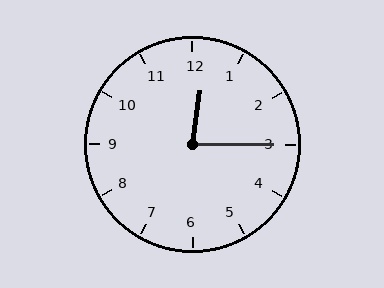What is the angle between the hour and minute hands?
Approximately 82 degrees.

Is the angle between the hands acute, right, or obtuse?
It is acute.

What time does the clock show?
12:15.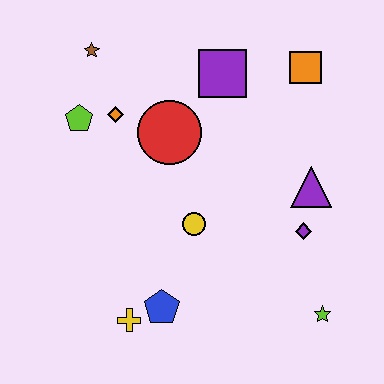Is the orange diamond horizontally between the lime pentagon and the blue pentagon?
Yes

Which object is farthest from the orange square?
The yellow cross is farthest from the orange square.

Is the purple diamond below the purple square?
Yes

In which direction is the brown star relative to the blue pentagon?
The brown star is above the blue pentagon.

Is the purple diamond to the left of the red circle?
No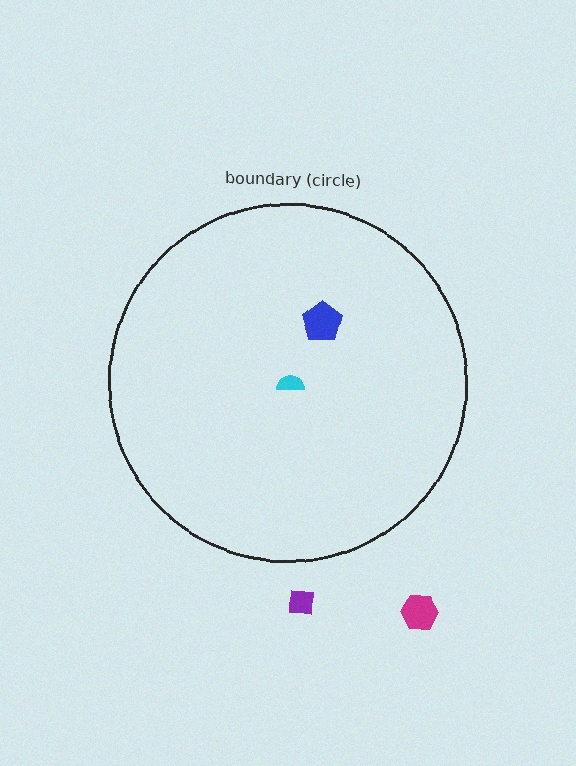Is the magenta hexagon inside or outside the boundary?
Outside.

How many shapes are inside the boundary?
2 inside, 2 outside.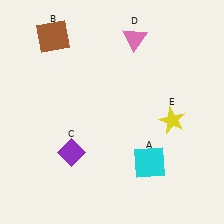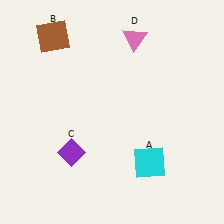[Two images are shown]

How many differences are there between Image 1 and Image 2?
There is 1 difference between the two images.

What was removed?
The yellow star (E) was removed in Image 2.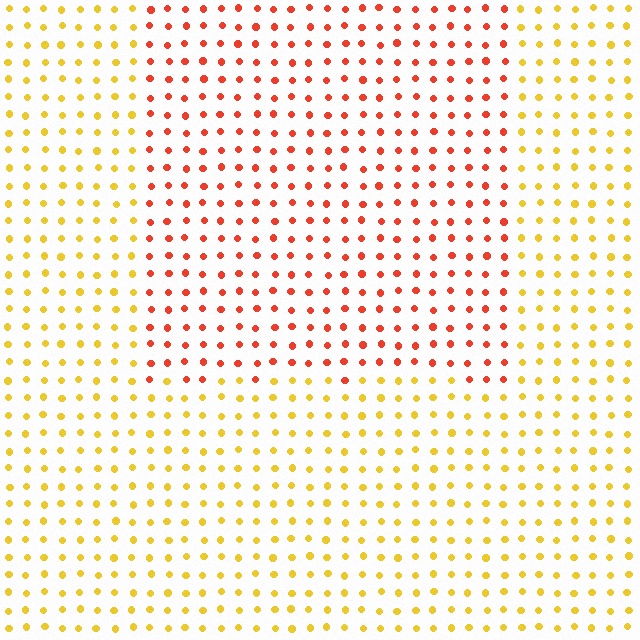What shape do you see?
I see a rectangle.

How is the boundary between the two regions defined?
The boundary is defined purely by a slight shift in hue (about 44 degrees). Spacing, size, and orientation are identical on both sides.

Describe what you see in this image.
The image is filled with small yellow elements in a uniform arrangement. A rectangle-shaped region is visible where the elements are tinted to a slightly different hue, forming a subtle color boundary.